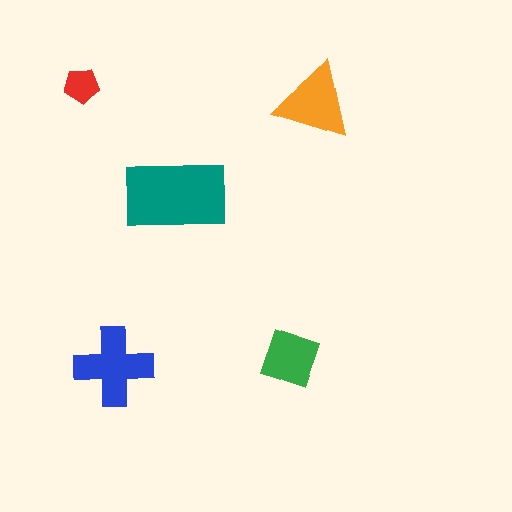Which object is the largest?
The teal rectangle.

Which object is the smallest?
The red pentagon.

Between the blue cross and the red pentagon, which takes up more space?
The blue cross.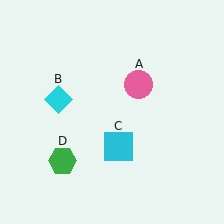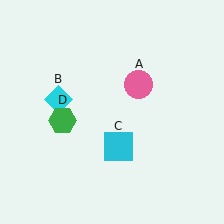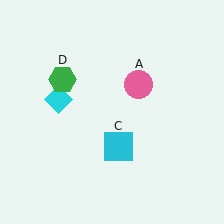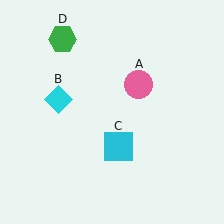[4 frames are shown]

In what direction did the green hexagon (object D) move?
The green hexagon (object D) moved up.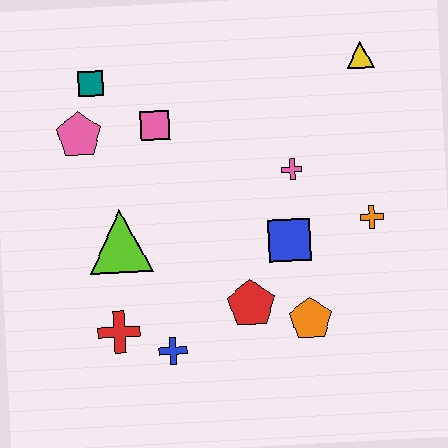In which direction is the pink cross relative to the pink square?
The pink cross is to the right of the pink square.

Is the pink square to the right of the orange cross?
No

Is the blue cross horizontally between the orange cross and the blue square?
No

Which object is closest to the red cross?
The blue cross is closest to the red cross.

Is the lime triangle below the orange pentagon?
No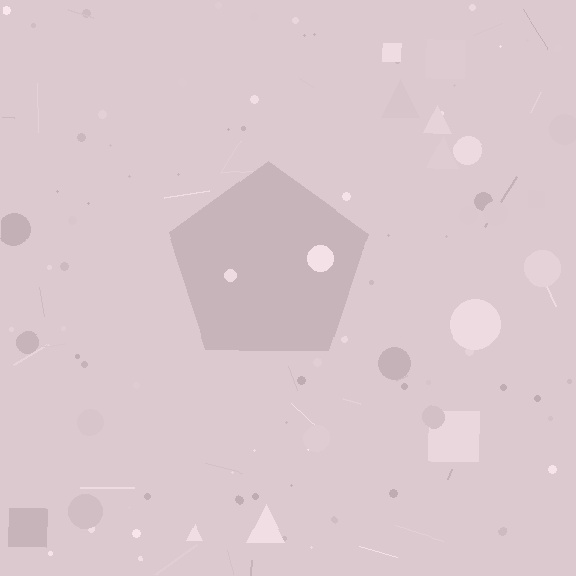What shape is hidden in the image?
A pentagon is hidden in the image.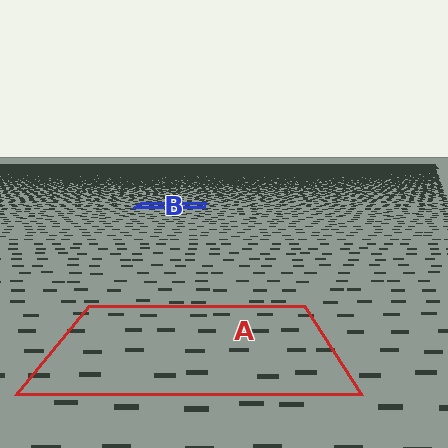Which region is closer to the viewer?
Region A is closer. The texture elements there are larger and more spread out.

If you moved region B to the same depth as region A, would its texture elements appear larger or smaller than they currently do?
They would appear larger. At a closer depth, the same texture elements are projected at a bigger on-screen size.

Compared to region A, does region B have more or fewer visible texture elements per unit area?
Region B has more texture elements per unit area — they are packed more densely because it is farther away.